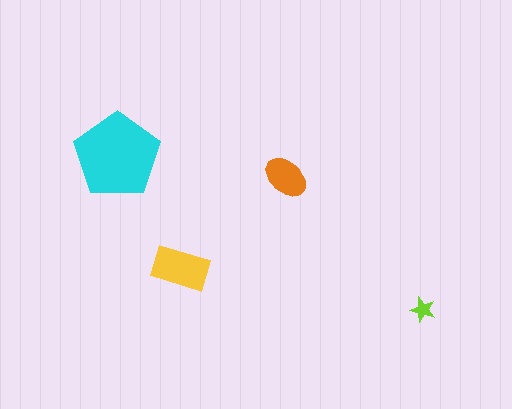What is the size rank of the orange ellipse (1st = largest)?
3rd.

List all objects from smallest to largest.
The lime star, the orange ellipse, the yellow rectangle, the cyan pentagon.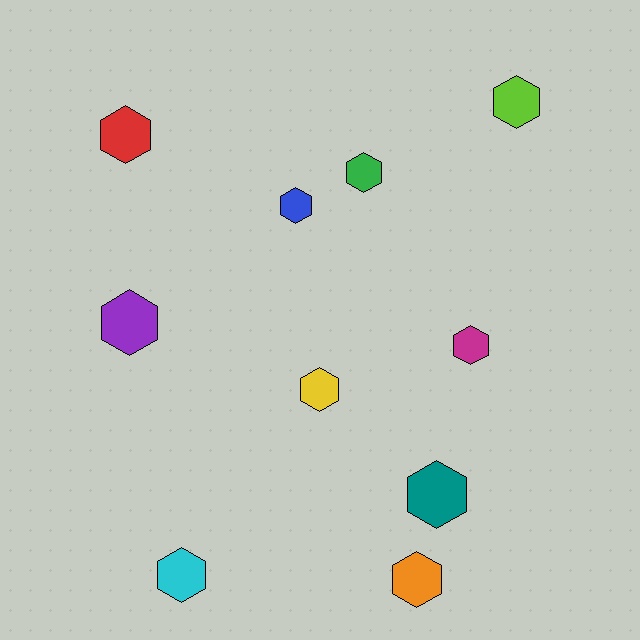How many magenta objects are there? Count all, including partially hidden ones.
There is 1 magenta object.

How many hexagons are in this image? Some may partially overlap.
There are 10 hexagons.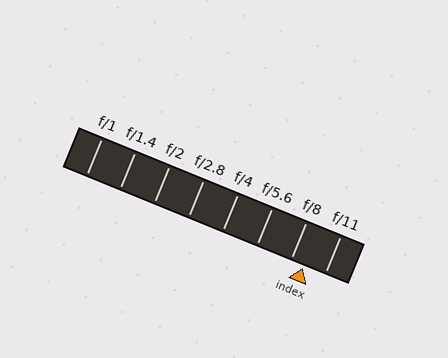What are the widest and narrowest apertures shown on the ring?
The widest aperture shown is f/1 and the narrowest is f/11.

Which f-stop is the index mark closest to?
The index mark is closest to f/8.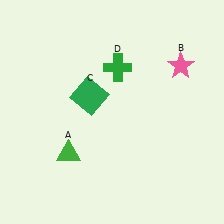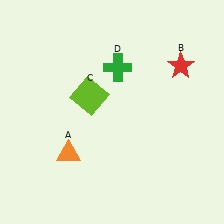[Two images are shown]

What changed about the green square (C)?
In Image 1, C is green. In Image 2, it changed to lime.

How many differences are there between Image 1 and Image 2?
There are 3 differences between the two images.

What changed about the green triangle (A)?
In Image 1, A is green. In Image 2, it changed to orange.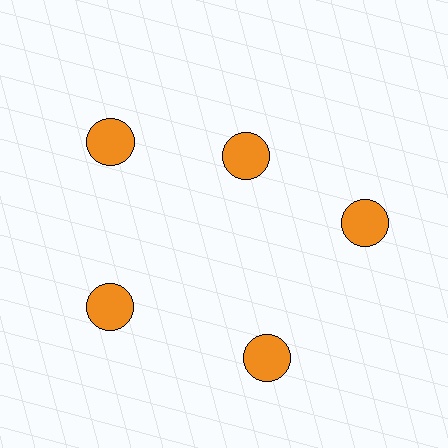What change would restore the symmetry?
The symmetry would be restored by moving it outward, back onto the ring so that all 5 circles sit at equal angles and equal distance from the center.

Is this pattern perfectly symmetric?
No. The 5 orange circles are arranged in a ring, but one element near the 1 o'clock position is pulled inward toward the center, breaking the 5-fold rotational symmetry.